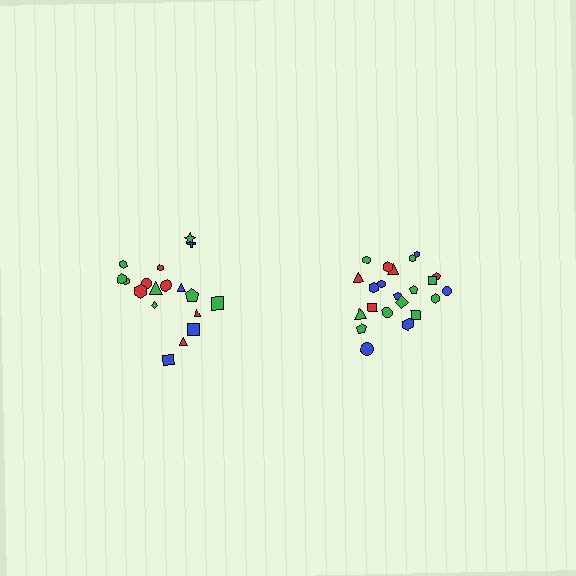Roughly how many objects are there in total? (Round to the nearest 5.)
Roughly 40 objects in total.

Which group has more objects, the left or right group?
The right group.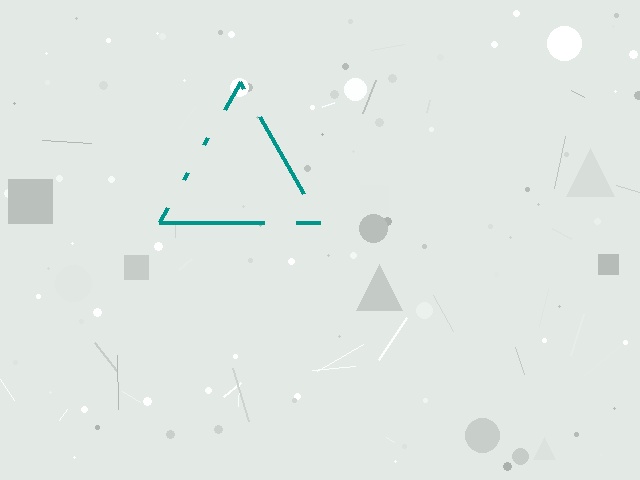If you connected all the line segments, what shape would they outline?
They would outline a triangle.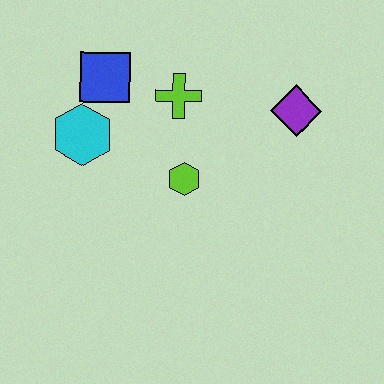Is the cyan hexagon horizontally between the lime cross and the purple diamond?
No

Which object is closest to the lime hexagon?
The lime cross is closest to the lime hexagon.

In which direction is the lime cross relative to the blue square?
The lime cross is to the right of the blue square.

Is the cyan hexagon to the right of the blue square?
No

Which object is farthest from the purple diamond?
The cyan hexagon is farthest from the purple diamond.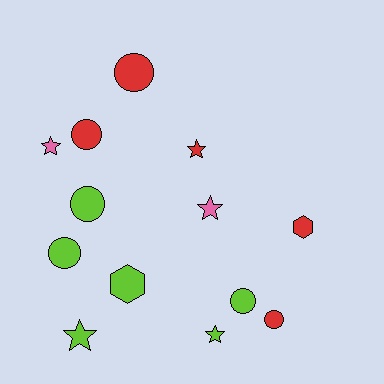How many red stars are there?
There is 1 red star.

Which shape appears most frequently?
Circle, with 6 objects.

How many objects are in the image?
There are 13 objects.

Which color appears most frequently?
Lime, with 6 objects.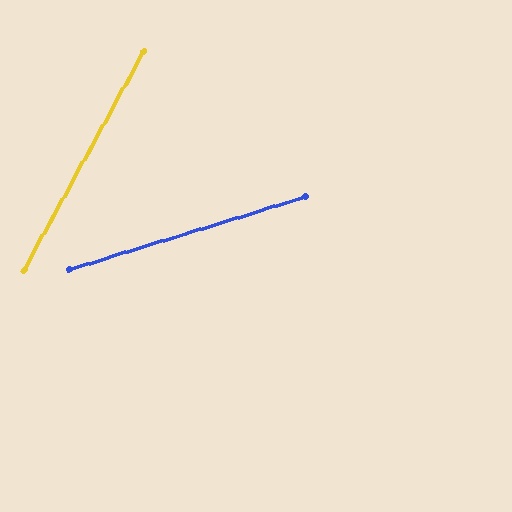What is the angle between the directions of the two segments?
Approximately 44 degrees.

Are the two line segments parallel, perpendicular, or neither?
Neither parallel nor perpendicular — they differ by about 44°.